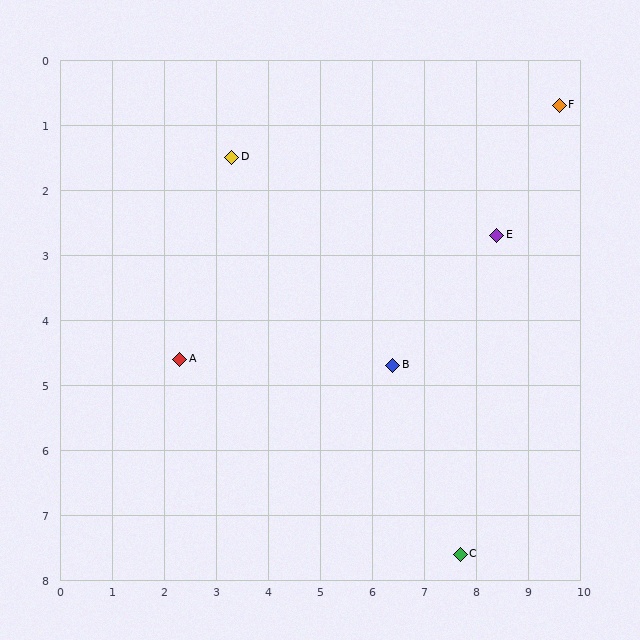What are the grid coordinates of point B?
Point B is at approximately (6.4, 4.7).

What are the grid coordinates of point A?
Point A is at approximately (2.3, 4.6).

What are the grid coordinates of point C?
Point C is at approximately (7.7, 7.6).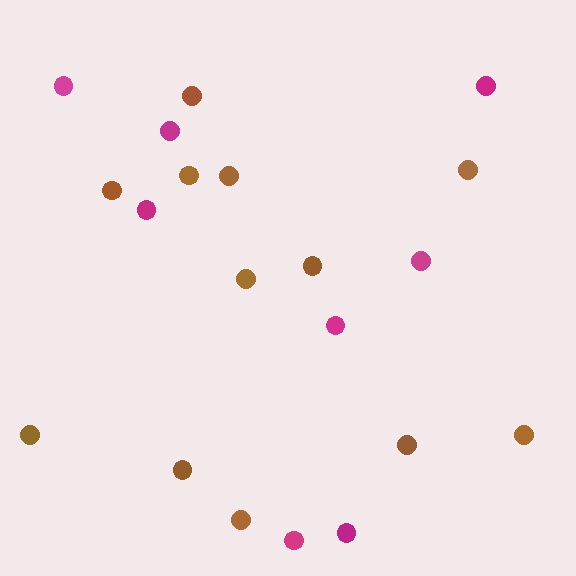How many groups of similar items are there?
There are 2 groups: one group of magenta circles (8) and one group of brown circles (12).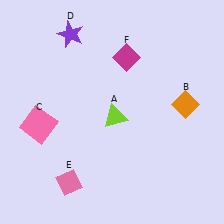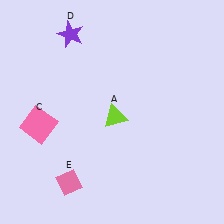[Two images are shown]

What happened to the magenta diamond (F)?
The magenta diamond (F) was removed in Image 2. It was in the top-right area of Image 1.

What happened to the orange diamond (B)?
The orange diamond (B) was removed in Image 2. It was in the top-right area of Image 1.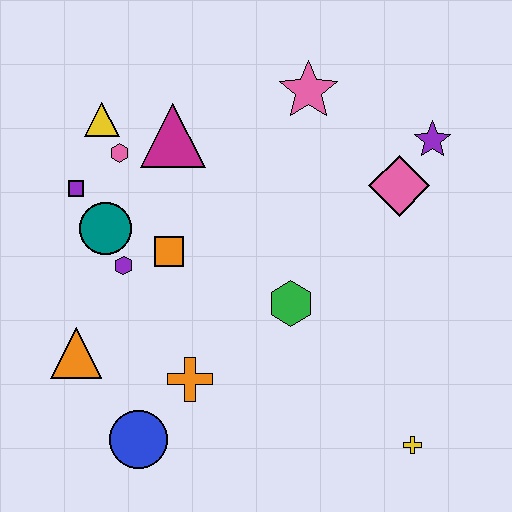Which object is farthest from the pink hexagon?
The yellow cross is farthest from the pink hexagon.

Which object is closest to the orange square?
The purple hexagon is closest to the orange square.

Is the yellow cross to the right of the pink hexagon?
Yes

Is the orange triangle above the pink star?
No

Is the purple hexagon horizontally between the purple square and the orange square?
Yes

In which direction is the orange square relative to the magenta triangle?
The orange square is below the magenta triangle.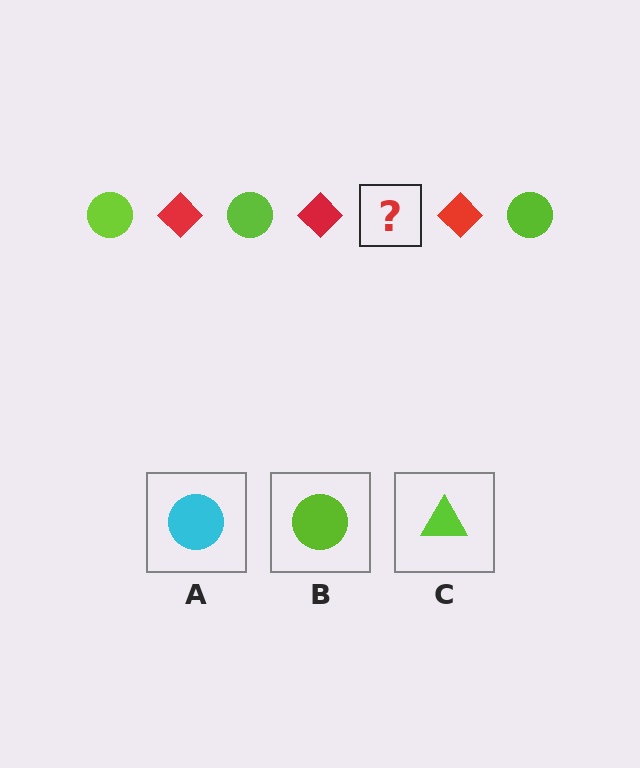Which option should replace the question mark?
Option B.